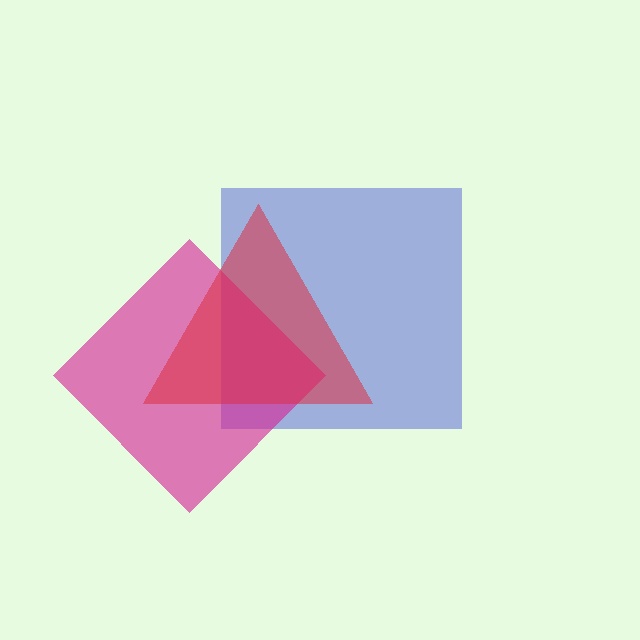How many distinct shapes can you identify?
There are 3 distinct shapes: a blue square, a magenta diamond, a red triangle.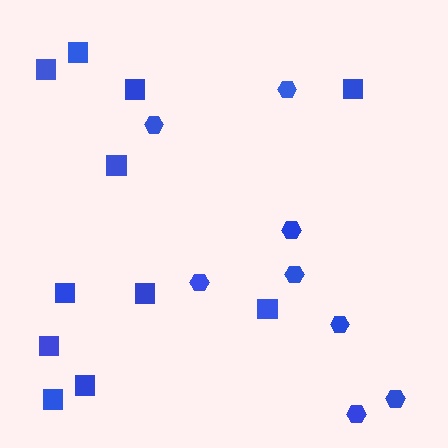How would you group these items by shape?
There are 2 groups: one group of hexagons (8) and one group of squares (11).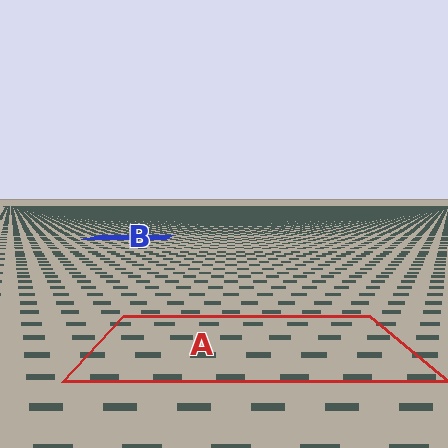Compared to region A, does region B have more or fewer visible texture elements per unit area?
Region B has more texture elements per unit area — they are packed more densely because it is farther away.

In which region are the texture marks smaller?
The texture marks are smaller in region B, because it is farther away.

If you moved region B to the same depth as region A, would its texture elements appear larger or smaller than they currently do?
They would appear larger. At a closer depth, the same texture elements are projected at a bigger on-screen size.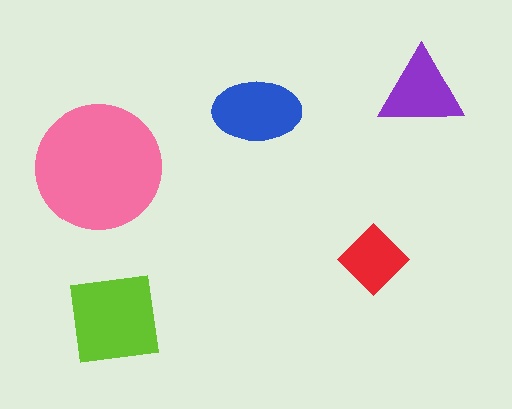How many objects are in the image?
There are 5 objects in the image.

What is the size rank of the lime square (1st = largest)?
2nd.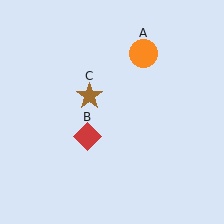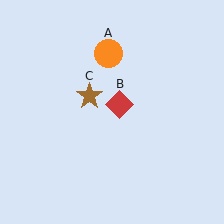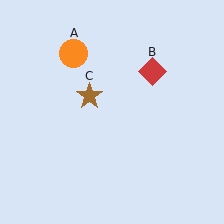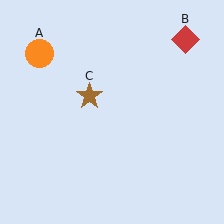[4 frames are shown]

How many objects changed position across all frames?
2 objects changed position: orange circle (object A), red diamond (object B).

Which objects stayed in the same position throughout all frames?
Brown star (object C) remained stationary.